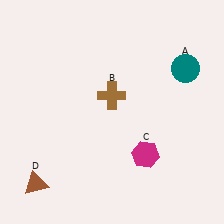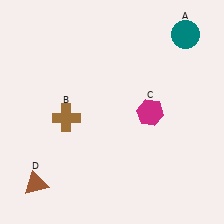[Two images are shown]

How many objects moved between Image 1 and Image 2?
3 objects moved between the two images.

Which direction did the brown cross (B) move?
The brown cross (B) moved left.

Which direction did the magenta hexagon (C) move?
The magenta hexagon (C) moved up.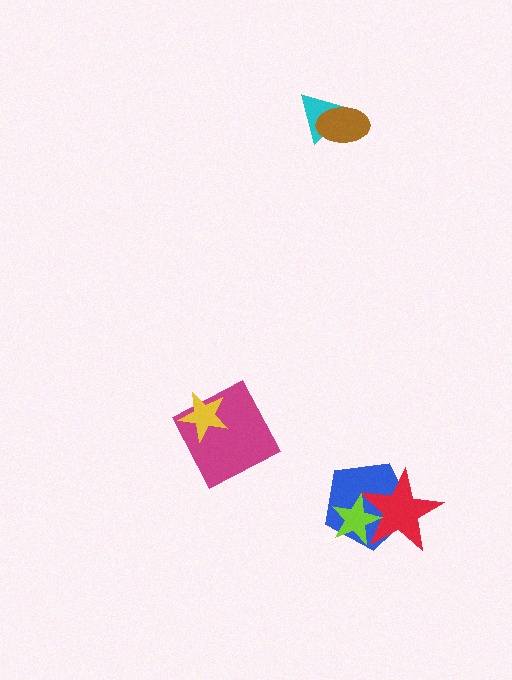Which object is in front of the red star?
The lime star is in front of the red star.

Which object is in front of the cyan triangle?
The brown ellipse is in front of the cyan triangle.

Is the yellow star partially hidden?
No, no other shape covers it.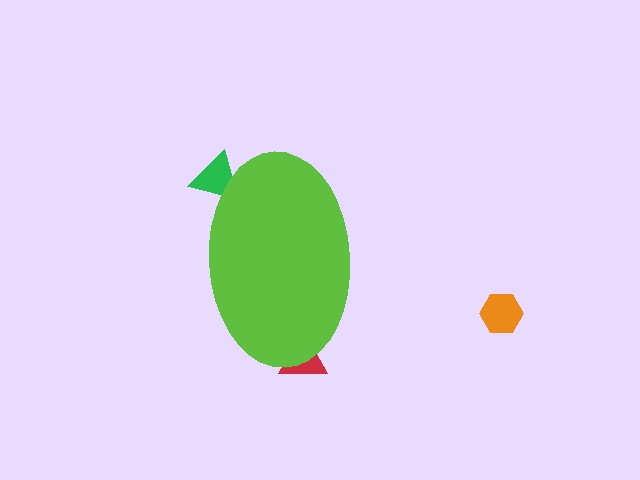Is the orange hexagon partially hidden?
No, the orange hexagon is fully visible.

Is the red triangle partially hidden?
Yes, the red triangle is partially hidden behind the lime ellipse.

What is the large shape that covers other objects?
A lime ellipse.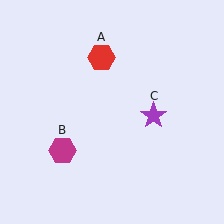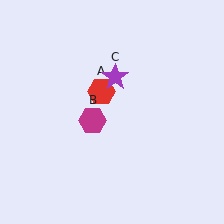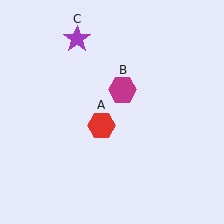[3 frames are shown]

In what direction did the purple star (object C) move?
The purple star (object C) moved up and to the left.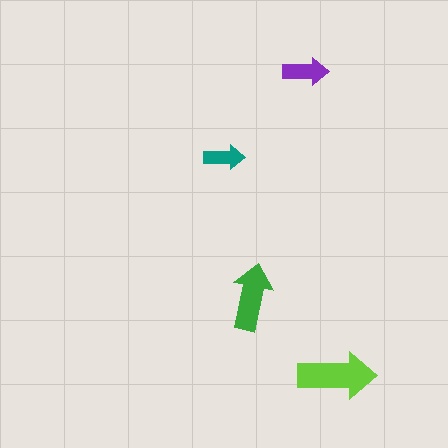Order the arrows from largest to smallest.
the lime one, the green one, the purple one, the teal one.